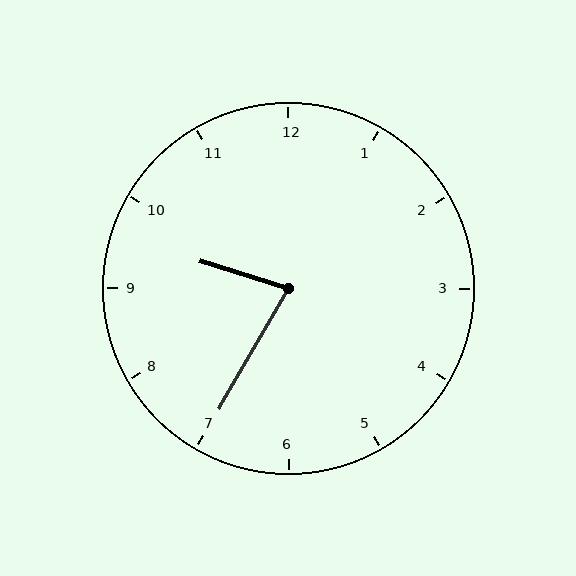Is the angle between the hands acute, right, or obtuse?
It is acute.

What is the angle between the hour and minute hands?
Approximately 78 degrees.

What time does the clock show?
9:35.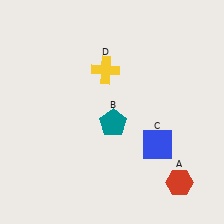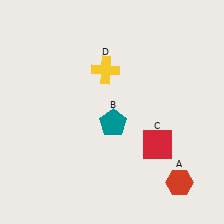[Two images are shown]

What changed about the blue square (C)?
In Image 1, C is blue. In Image 2, it changed to red.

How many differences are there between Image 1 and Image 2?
There is 1 difference between the two images.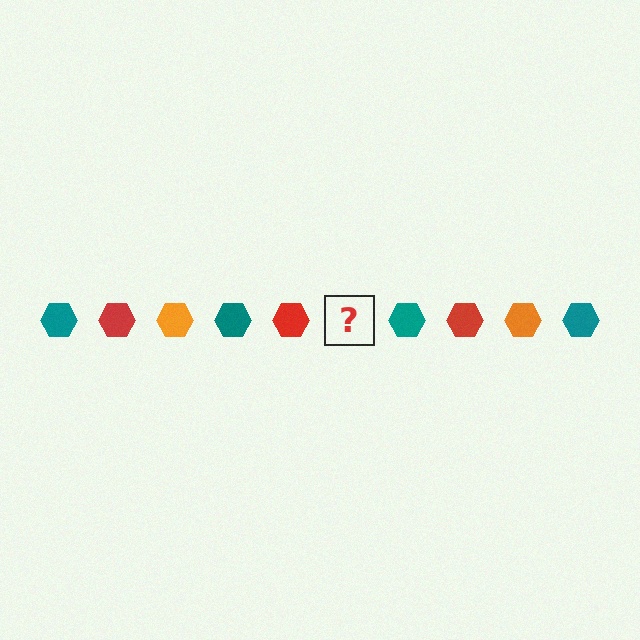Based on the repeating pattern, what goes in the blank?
The blank should be an orange hexagon.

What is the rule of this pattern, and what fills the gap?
The rule is that the pattern cycles through teal, red, orange hexagons. The gap should be filled with an orange hexagon.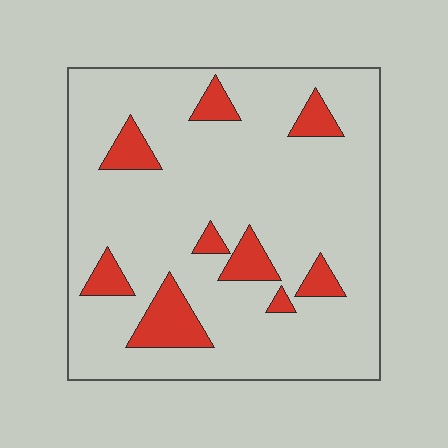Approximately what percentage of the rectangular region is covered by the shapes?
Approximately 15%.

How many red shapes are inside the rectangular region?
9.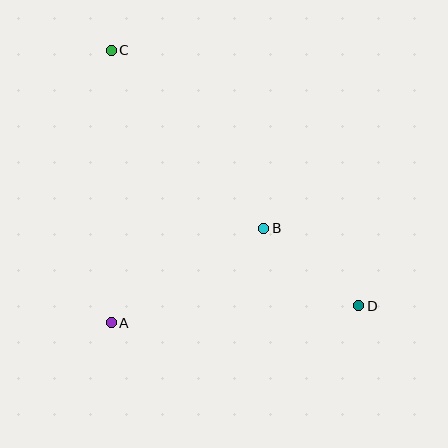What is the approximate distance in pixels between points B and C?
The distance between B and C is approximately 234 pixels.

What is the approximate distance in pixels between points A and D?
The distance between A and D is approximately 248 pixels.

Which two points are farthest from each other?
Points C and D are farthest from each other.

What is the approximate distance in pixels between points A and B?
The distance between A and B is approximately 179 pixels.